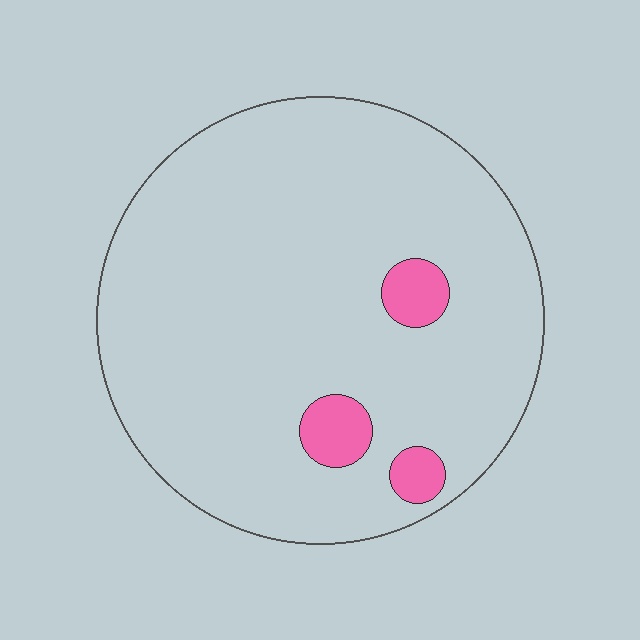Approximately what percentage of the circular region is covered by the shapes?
Approximately 5%.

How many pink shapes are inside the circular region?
3.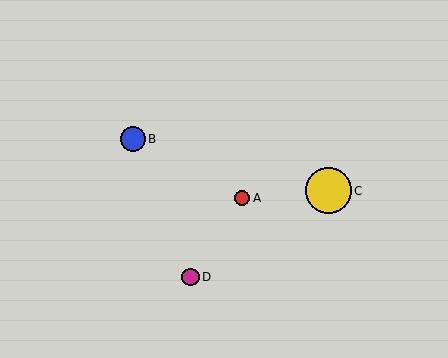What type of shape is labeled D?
Shape D is a magenta circle.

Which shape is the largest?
The yellow circle (labeled C) is the largest.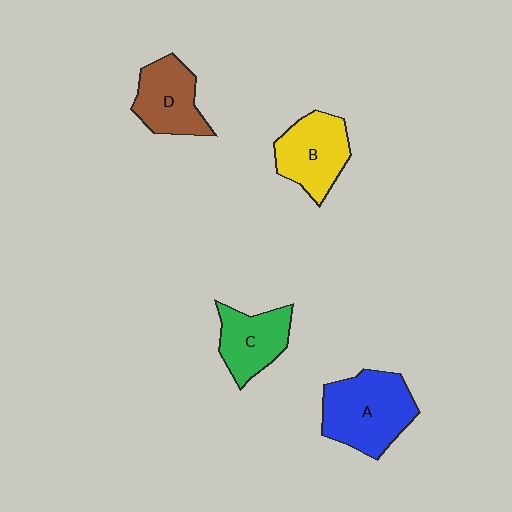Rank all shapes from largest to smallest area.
From largest to smallest: A (blue), B (yellow), D (brown), C (green).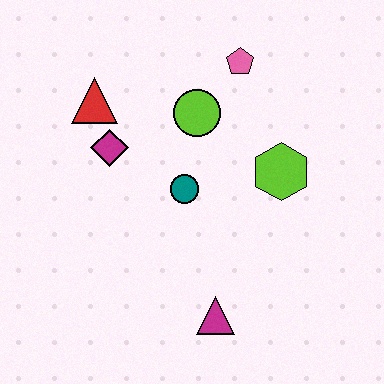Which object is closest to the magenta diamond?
The red triangle is closest to the magenta diamond.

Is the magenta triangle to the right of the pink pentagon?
No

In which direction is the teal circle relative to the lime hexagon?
The teal circle is to the left of the lime hexagon.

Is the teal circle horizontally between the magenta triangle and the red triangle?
Yes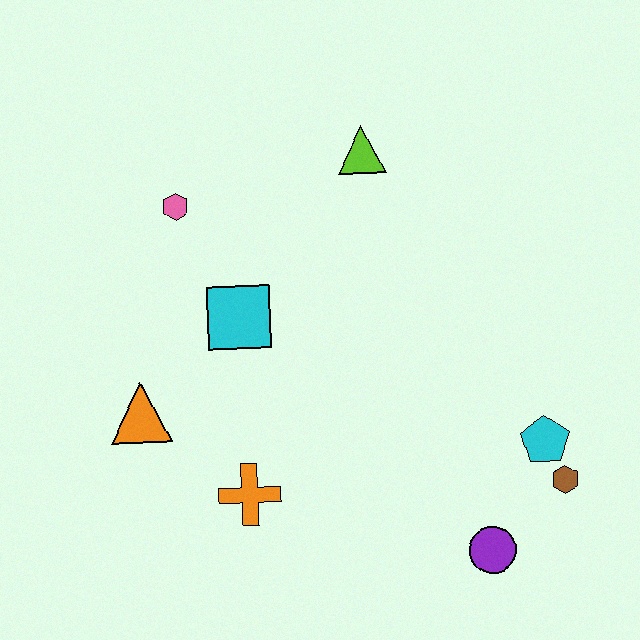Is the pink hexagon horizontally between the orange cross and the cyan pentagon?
No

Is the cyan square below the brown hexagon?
No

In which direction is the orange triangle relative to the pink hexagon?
The orange triangle is below the pink hexagon.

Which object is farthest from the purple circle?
The pink hexagon is farthest from the purple circle.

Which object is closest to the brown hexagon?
The cyan pentagon is closest to the brown hexagon.